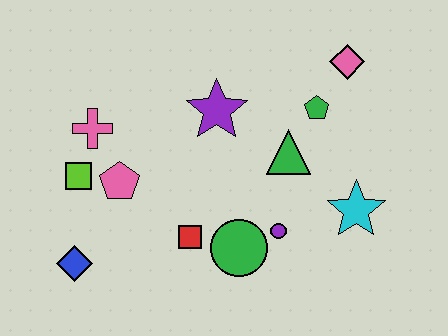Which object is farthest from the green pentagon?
The blue diamond is farthest from the green pentagon.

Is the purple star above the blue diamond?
Yes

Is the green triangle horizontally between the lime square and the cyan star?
Yes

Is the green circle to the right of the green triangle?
No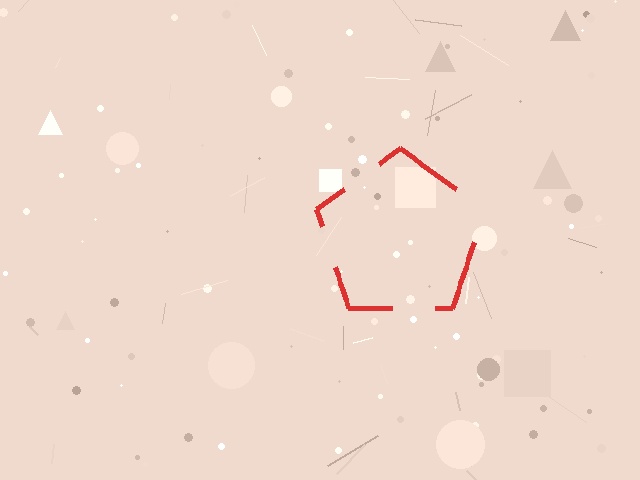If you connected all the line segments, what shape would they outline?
They would outline a pentagon.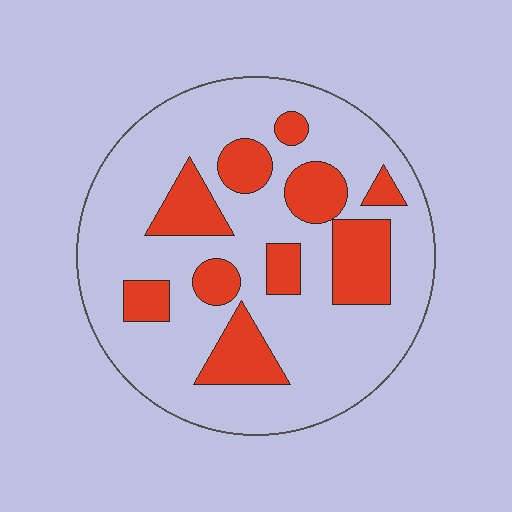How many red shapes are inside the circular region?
10.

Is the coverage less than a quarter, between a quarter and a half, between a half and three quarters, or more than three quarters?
Between a quarter and a half.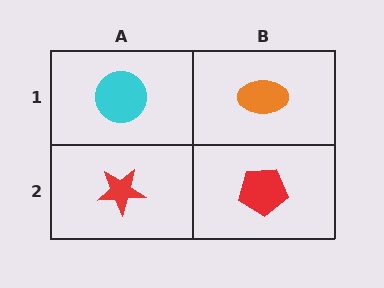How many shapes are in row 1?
2 shapes.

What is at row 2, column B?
A red pentagon.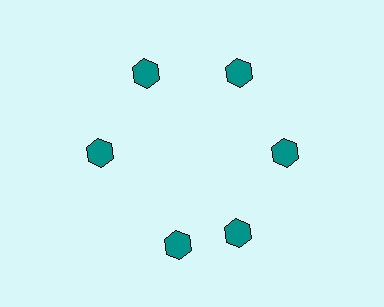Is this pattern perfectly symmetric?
No. The 6 teal hexagons are arranged in a ring, but one element near the 7 o'clock position is rotated out of alignment along the ring, breaking the 6-fold rotational symmetry.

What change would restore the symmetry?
The symmetry would be restored by rotating it back into even spacing with its neighbors so that all 6 hexagons sit at equal angles and equal distance from the center.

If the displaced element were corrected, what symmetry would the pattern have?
It would have 6-fold rotational symmetry — the pattern would map onto itself every 60 degrees.